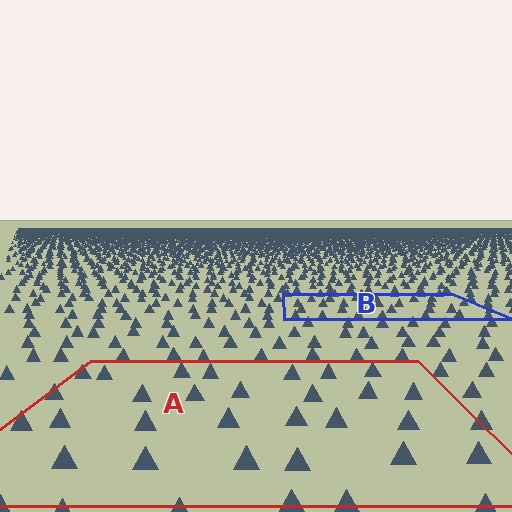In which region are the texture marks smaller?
The texture marks are smaller in region B, because it is farther away.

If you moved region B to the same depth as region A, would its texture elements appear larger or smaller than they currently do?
They would appear larger. At a closer depth, the same texture elements are projected at a bigger on-screen size.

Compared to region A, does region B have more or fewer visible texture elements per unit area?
Region B has more texture elements per unit area — they are packed more densely because it is farther away.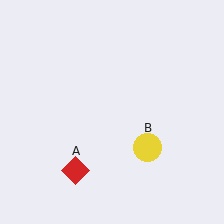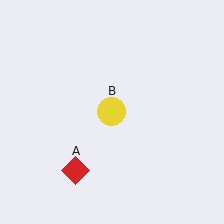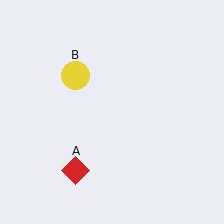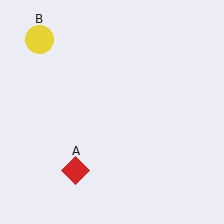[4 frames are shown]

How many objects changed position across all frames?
1 object changed position: yellow circle (object B).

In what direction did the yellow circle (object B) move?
The yellow circle (object B) moved up and to the left.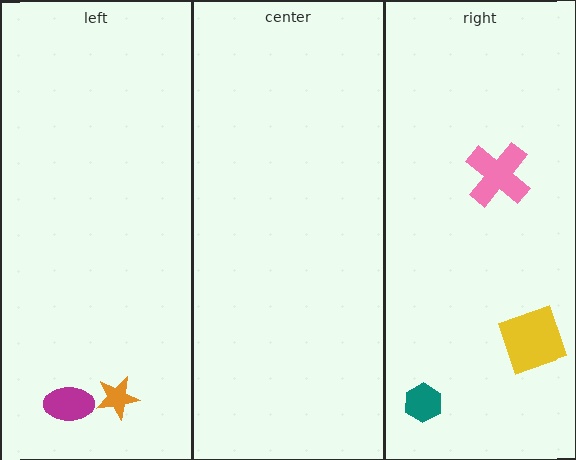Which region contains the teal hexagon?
The right region.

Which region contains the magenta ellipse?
The left region.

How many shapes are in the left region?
2.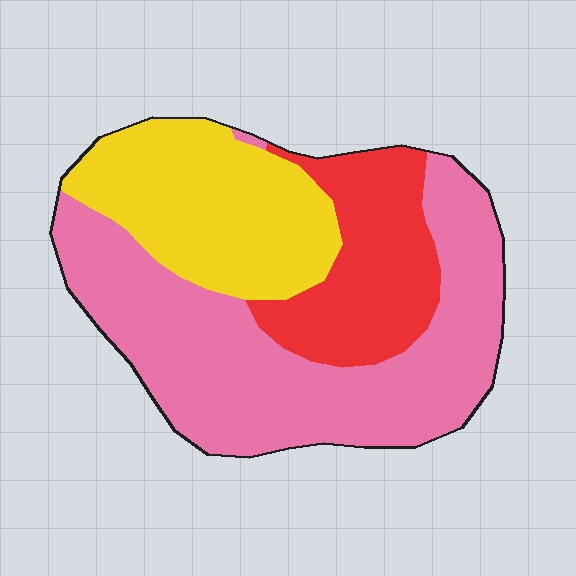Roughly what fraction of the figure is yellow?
Yellow covers around 30% of the figure.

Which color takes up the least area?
Red, at roughly 20%.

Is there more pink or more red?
Pink.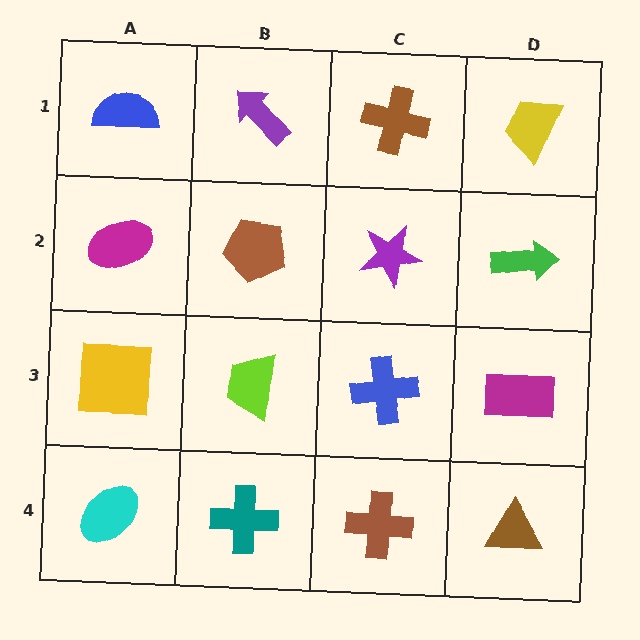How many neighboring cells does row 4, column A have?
2.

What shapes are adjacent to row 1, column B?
A brown pentagon (row 2, column B), a blue semicircle (row 1, column A), a brown cross (row 1, column C).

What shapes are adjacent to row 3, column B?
A brown pentagon (row 2, column B), a teal cross (row 4, column B), a yellow square (row 3, column A), a blue cross (row 3, column C).